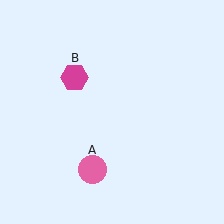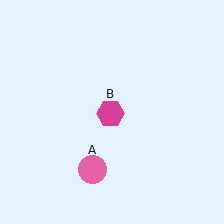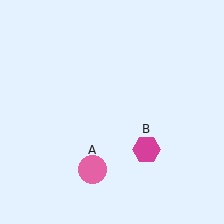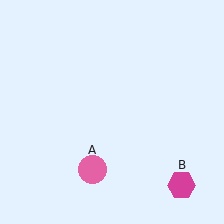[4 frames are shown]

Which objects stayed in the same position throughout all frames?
Pink circle (object A) remained stationary.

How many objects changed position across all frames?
1 object changed position: magenta hexagon (object B).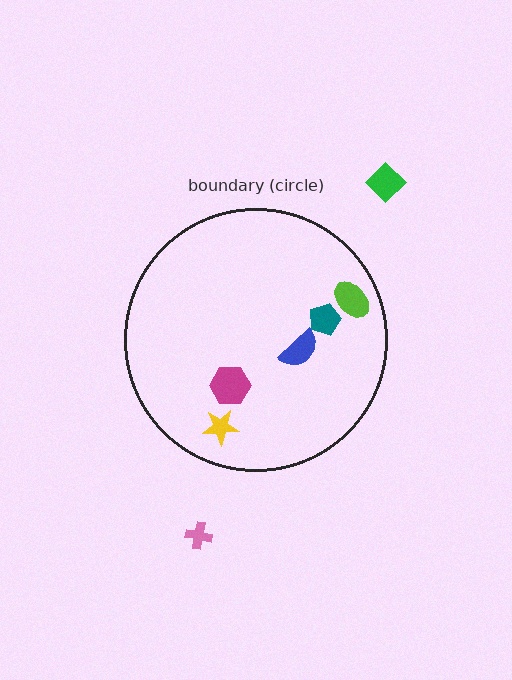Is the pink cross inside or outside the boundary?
Outside.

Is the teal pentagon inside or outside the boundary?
Inside.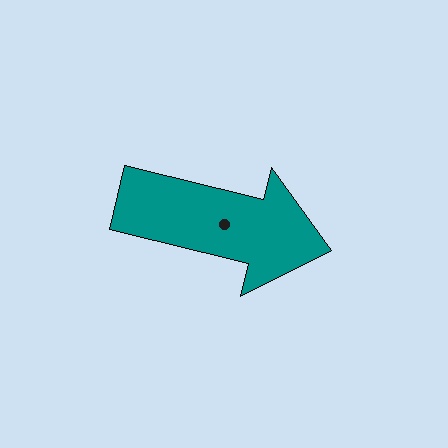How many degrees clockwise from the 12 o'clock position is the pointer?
Approximately 104 degrees.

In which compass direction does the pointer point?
East.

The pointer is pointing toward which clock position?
Roughly 3 o'clock.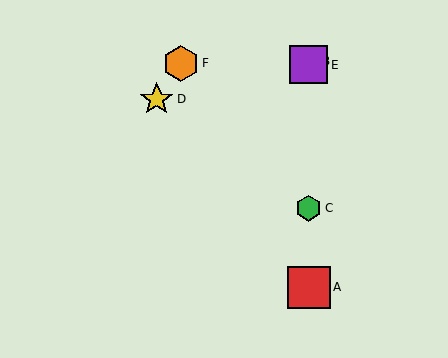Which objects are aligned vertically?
Objects A, B, C, E are aligned vertically.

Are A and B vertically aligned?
Yes, both are at x≈309.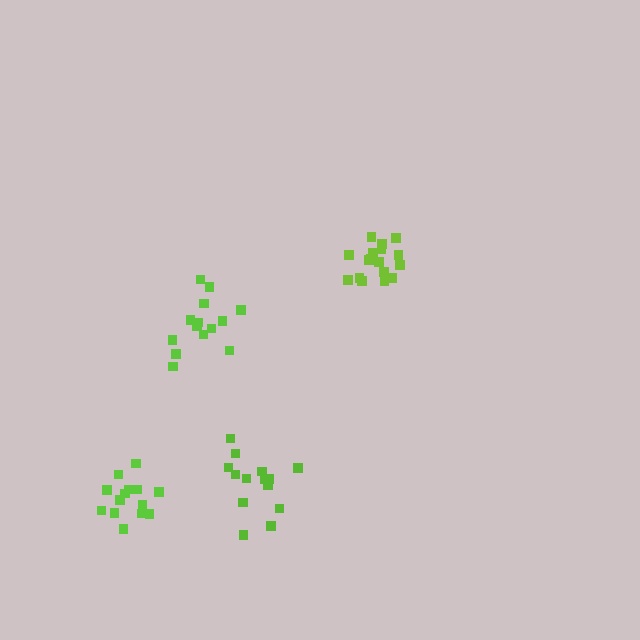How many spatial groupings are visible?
There are 4 spatial groupings.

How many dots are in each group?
Group 1: 14 dots, Group 2: 14 dots, Group 3: 17 dots, Group 4: 14 dots (59 total).